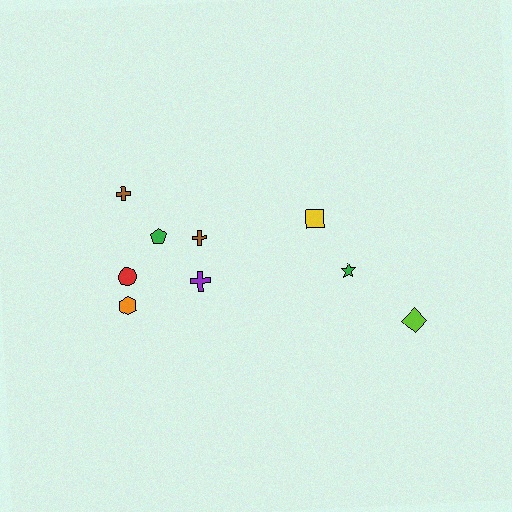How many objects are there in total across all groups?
There are 9 objects.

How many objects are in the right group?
There are 3 objects.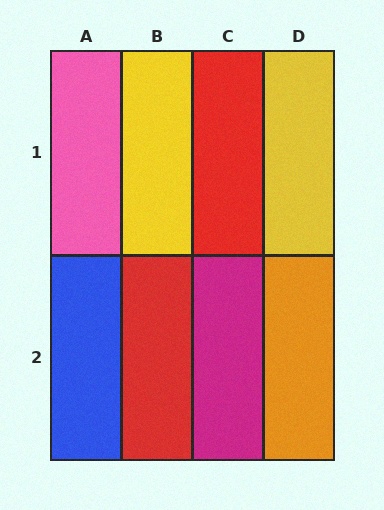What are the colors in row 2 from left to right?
Blue, red, magenta, orange.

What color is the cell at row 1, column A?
Pink.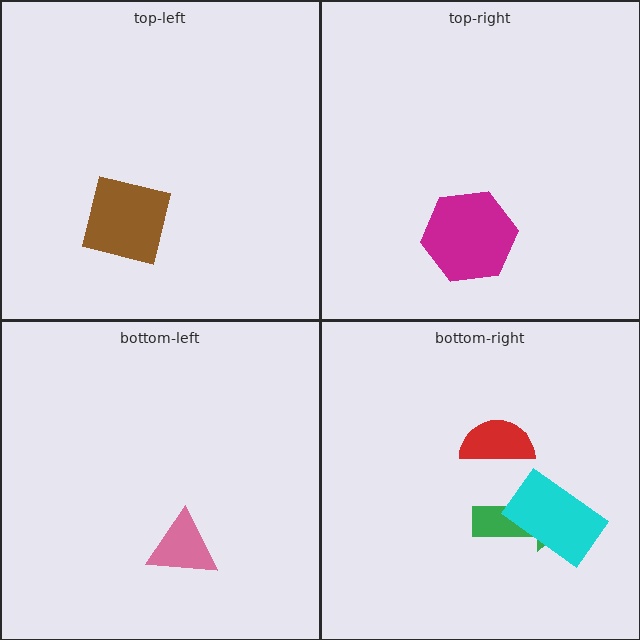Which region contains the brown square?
The top-left region.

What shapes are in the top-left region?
The brown square.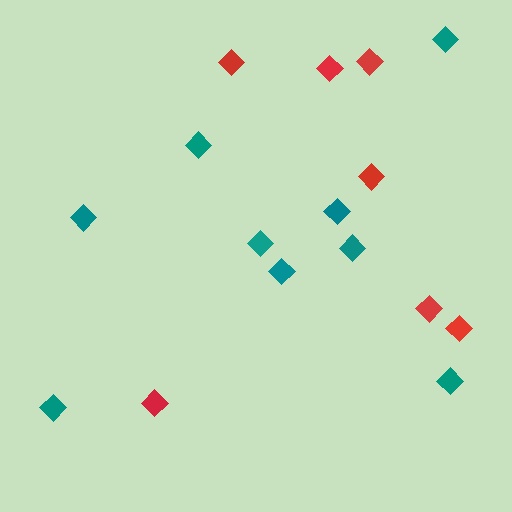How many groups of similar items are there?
There are 2 groups: one group of red diamonds (7) and one group of teal diamonds (9).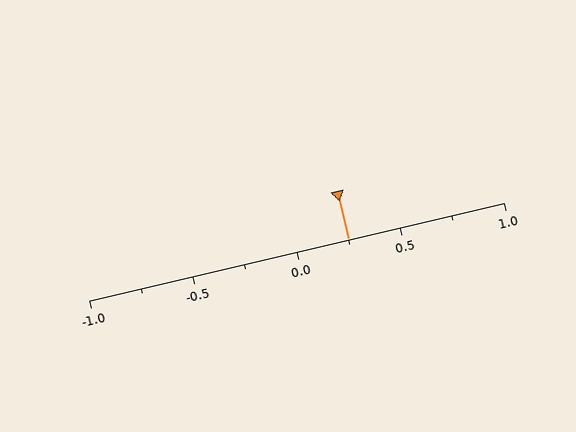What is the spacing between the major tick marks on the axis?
The major ticks are spaced 0.5 apart.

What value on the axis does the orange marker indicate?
The marker indicates approximately 0.25.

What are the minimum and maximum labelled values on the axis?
The axis runs from -1.0 to 1.0.